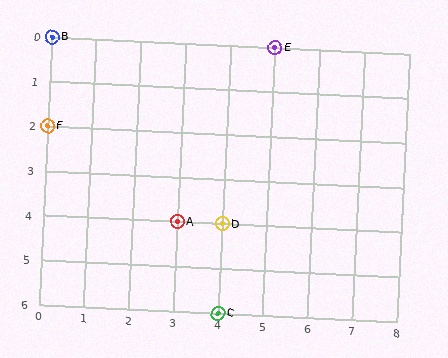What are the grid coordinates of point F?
Point F is at grid coordinates (0, 2).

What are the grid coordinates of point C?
Point C is at grid coordinates (4, 6).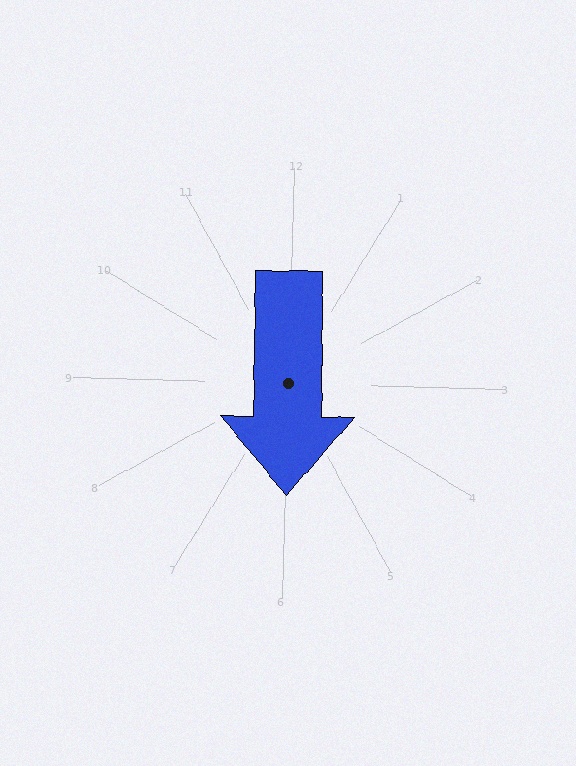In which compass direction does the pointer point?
South.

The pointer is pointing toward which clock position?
Roughly 6 o'clock.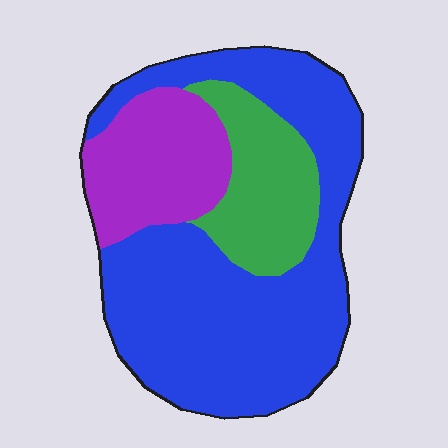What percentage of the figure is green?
Green covers around 20% of the figure.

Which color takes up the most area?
Blue, at roughly 60%.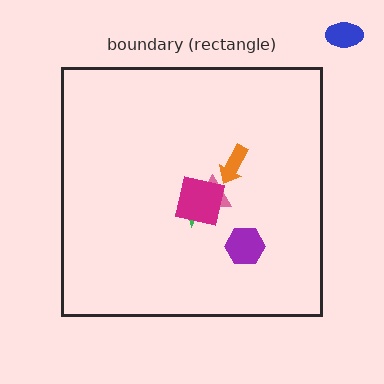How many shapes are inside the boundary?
5 inside, 1 outside.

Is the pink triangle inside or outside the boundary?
Inside.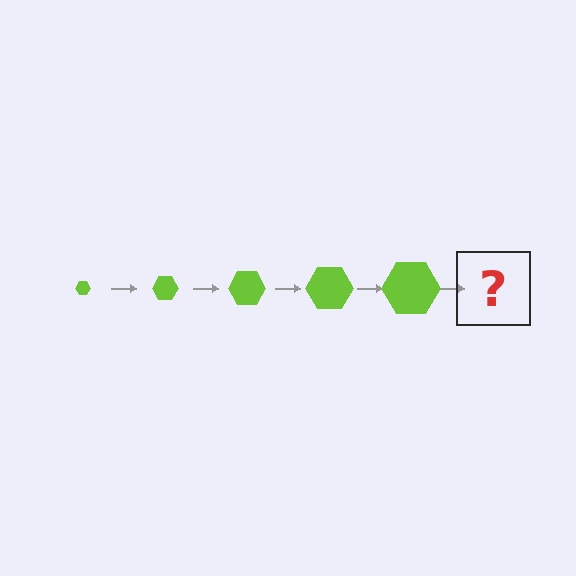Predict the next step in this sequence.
The next step is a lime hexagon, larger than the previous one.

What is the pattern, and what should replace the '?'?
The pattern is that the hexagon gets progressively larger each step. The '?' should be a lime hexagon, larger than the previous one.